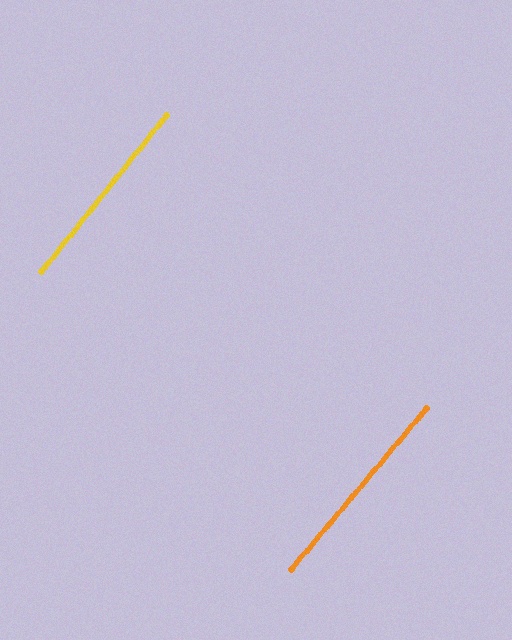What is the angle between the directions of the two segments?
Approximately 1 degree.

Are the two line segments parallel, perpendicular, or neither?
Parallel — their directions differ by only 1.4°.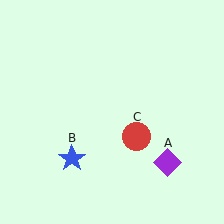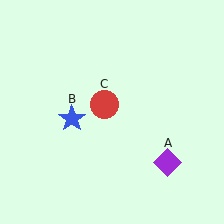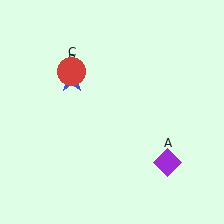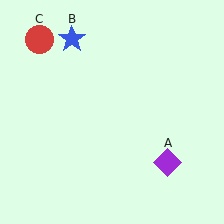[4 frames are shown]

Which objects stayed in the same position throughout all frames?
Purple diamond (object A) remained stationary.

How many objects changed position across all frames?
2 objects changed position: blue star (object B), red circle (object C).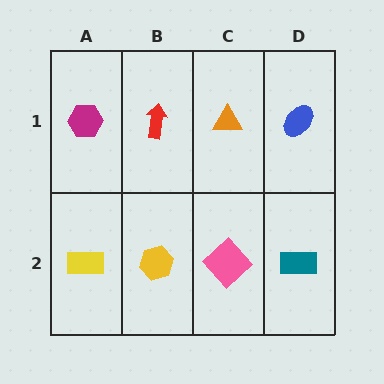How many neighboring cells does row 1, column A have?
2.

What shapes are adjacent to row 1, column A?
A yellow rectangle (row 2, column A), a red arrow (row 1, column B).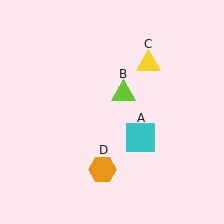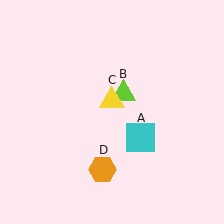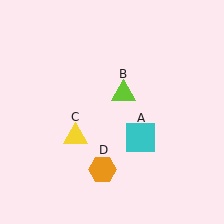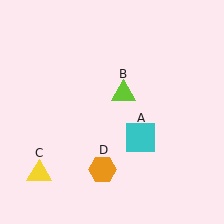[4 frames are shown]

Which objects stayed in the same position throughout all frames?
Cyan square (object A) and lime triangle (object B) and orange hexagon (object D) remained stationary.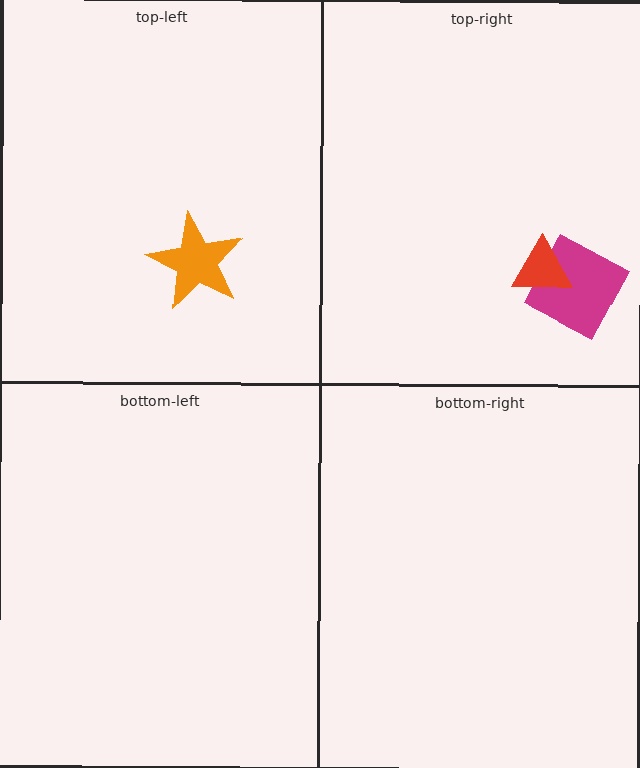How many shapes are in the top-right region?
2.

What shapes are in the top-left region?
The orange star.